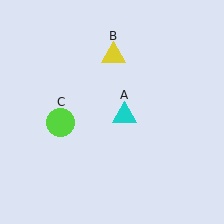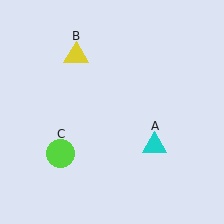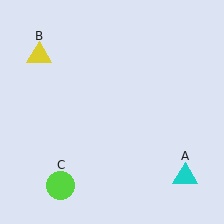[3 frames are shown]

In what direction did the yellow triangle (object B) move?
The yellow triangle (object B) moved left.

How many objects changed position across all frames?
3 objects changed position: cyan triangle (object A), yellow triangle (object B), lime circle (object C).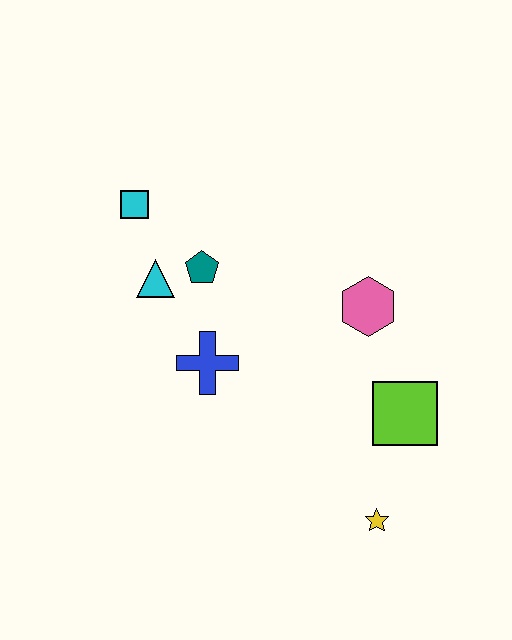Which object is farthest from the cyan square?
The yellow star is farthest from the cyan square.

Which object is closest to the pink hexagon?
The lime square is closest to the pink hexagon.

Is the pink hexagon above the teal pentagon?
No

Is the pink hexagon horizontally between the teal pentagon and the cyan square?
No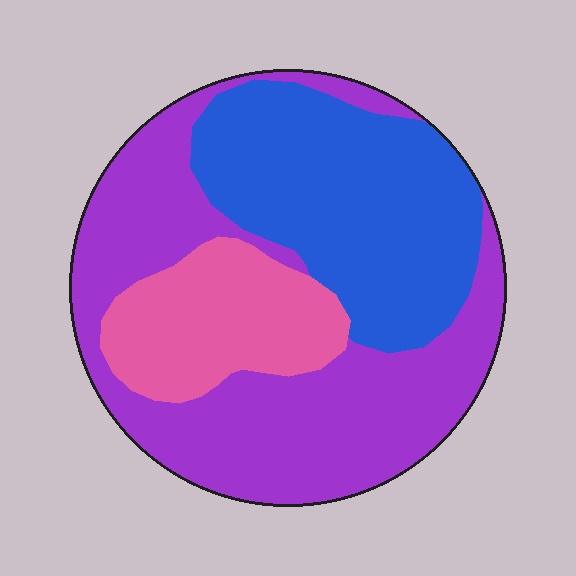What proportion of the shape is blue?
Blue takes up about one third (1/3) of the shape.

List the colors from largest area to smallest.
From largest to smallest: purple, blue, pink.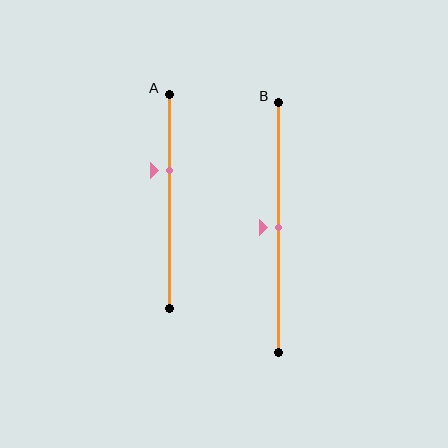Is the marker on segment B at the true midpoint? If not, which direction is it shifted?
Yes, the marker on segment B is at the true midpoint.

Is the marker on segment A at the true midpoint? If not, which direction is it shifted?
No, the marker on segment A is shifted upward by about 15% of the segment length.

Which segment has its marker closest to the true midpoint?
Segment B has its marker closest to the true midpoint.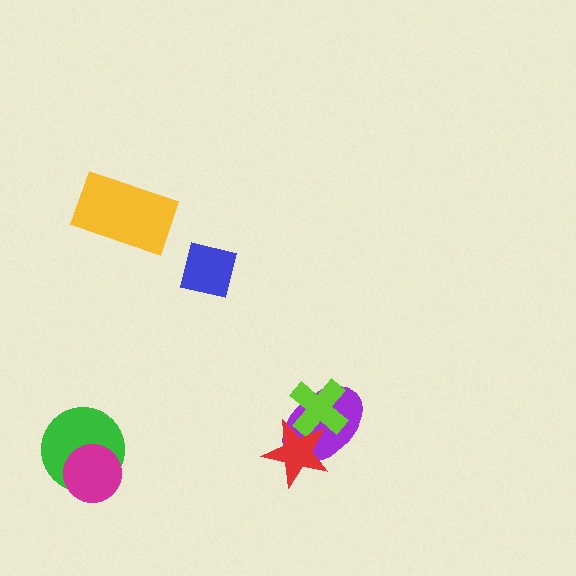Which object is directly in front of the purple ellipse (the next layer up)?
The lime cross is directly in front of the purple ellipse.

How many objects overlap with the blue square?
0 objects overlap with the blue square.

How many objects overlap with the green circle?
1 object overlaps with the green circle.